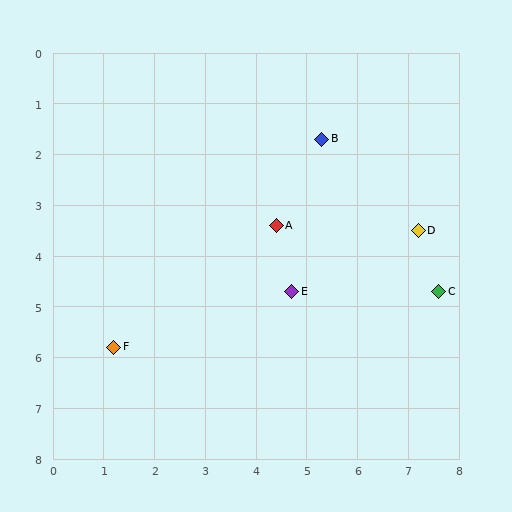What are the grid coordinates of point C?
Point C is at approximately (7.6, 4.7).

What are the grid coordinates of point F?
Point F is at approximately (1.2, 5.8).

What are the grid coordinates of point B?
Point B is at approximately (5.3, 1.7).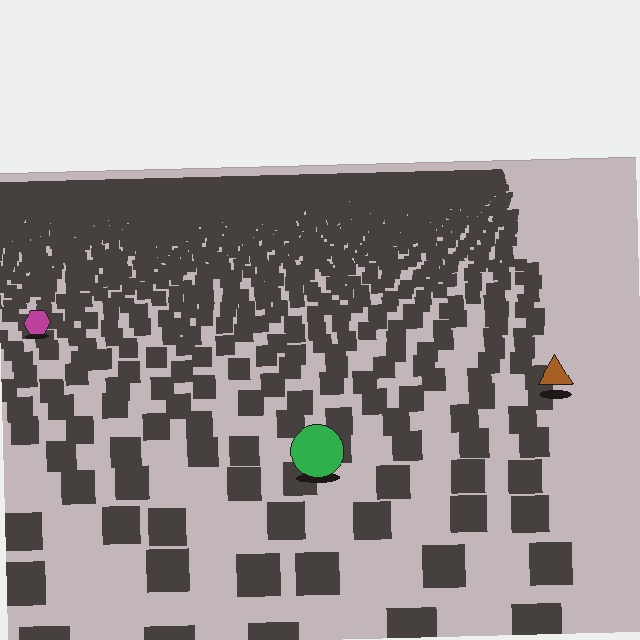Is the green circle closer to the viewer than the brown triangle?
Yes. The green circle is closer — you can tell from the texture gradient: the ground texture is coarser near it.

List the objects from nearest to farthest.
From nearest to farthest: the green circle, the brown triangle, the magenta hexagon.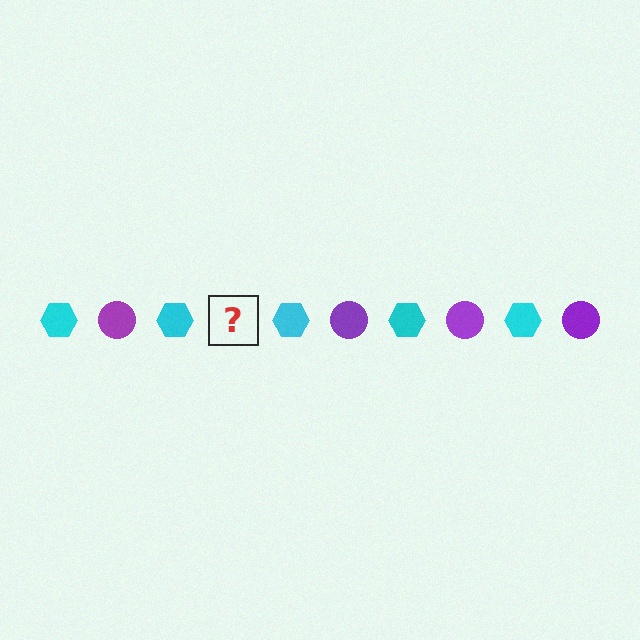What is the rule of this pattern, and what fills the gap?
The rule is that the pattern alternates between cyan hexagon and purple circle. The gap should be filled with a purple circle.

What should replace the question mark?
The question mark should be replaced with a purple circle.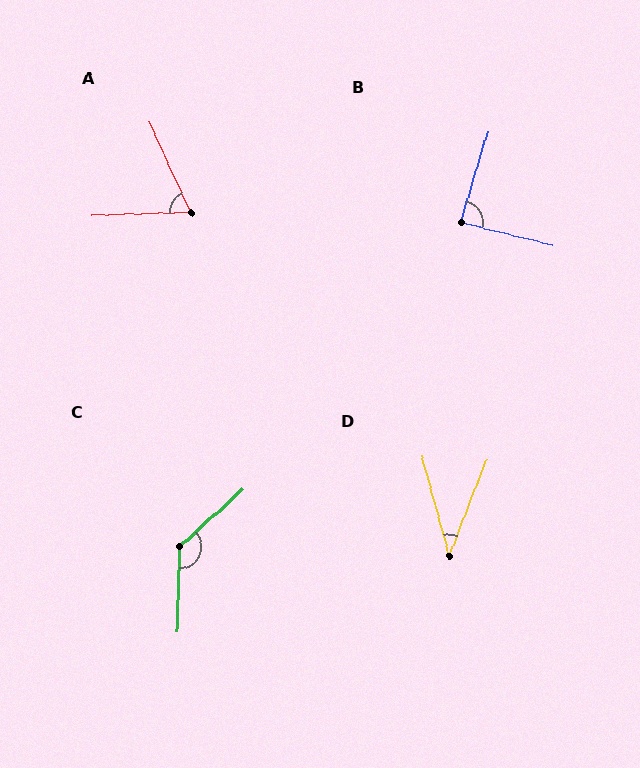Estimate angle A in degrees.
Approximately 67 degrees.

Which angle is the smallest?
D, at approximately 36 degrees.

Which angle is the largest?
C, at approximately 134 degrees.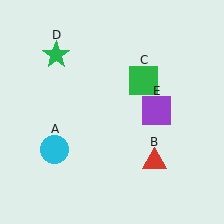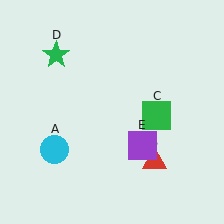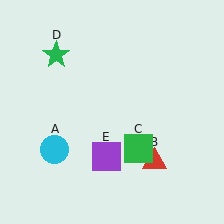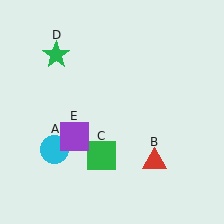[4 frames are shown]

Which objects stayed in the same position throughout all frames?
Cyan circle (object A) and red triangle (object B) and green star (object D) remained stationary.